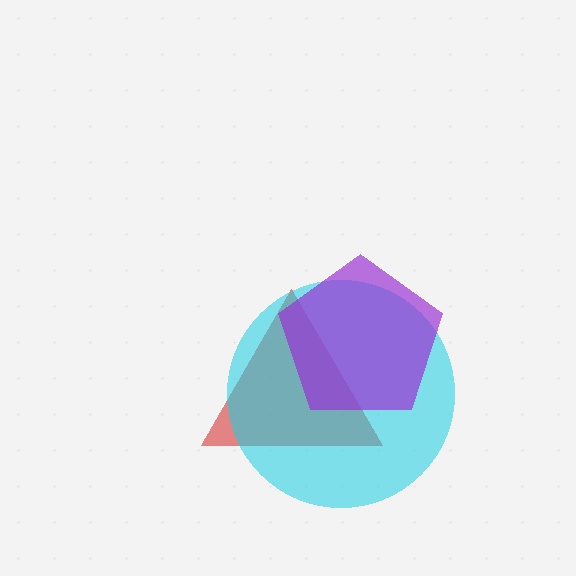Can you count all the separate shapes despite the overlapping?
Yes, there are 3 separate shapes.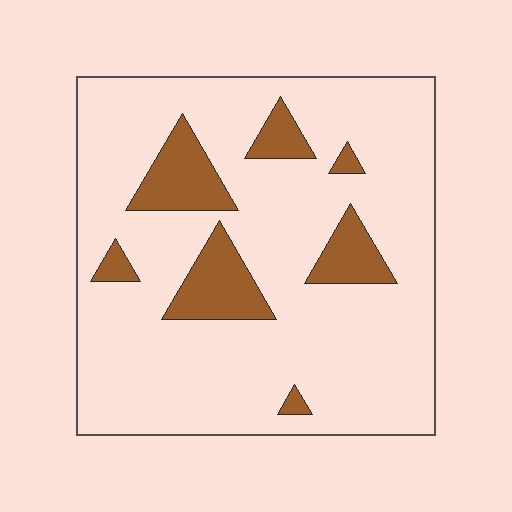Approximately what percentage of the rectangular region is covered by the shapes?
Approximately 15%.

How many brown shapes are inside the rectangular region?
7.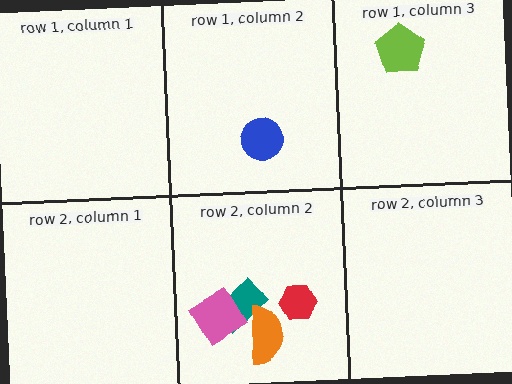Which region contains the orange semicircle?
The row 2, column 2 region.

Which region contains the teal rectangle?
The row 2, column 2 region.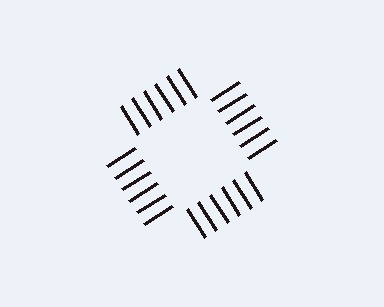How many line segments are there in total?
24 — 6 along each of the 4 edges.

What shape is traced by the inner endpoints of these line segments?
An illusory square — the line segments terminate on its edges but no continuous stroke is drawn.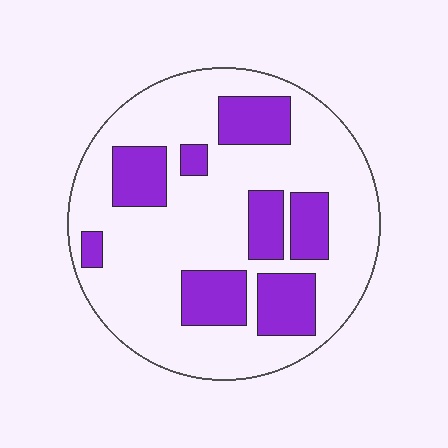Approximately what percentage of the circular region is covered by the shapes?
Approximately 25%.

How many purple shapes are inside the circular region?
8.